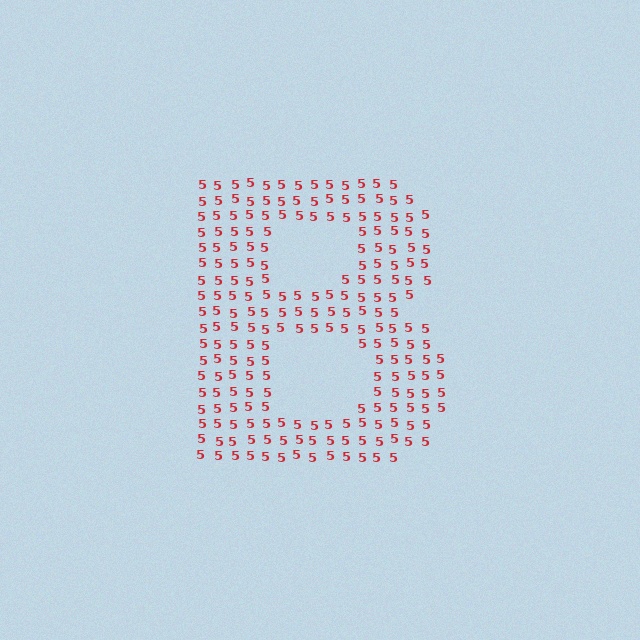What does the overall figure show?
The overall figure shows the letter B.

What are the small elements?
The small elements are digit 5's.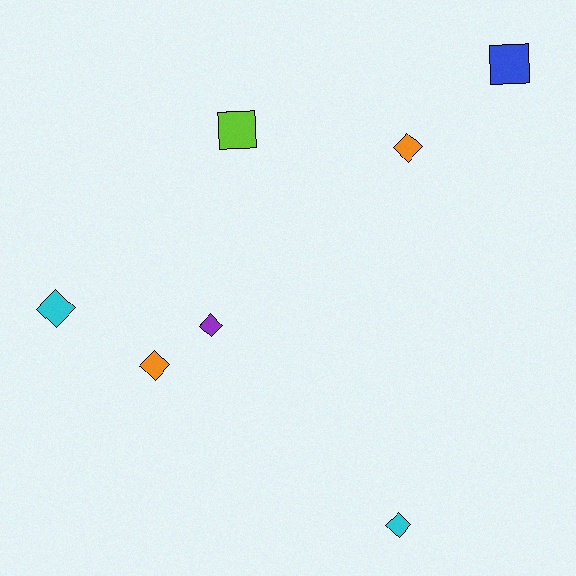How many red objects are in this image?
There are no red objects.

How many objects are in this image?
There are 7 objects.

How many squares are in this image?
There are 2 squares.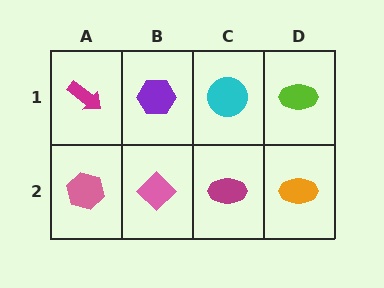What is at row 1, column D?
A lime ellipse.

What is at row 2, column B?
A pink diamond.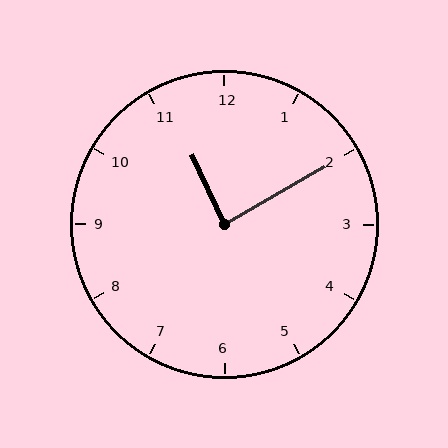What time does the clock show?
11:10.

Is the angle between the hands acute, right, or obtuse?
It is right.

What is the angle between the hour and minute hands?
Approximately 85 degrees.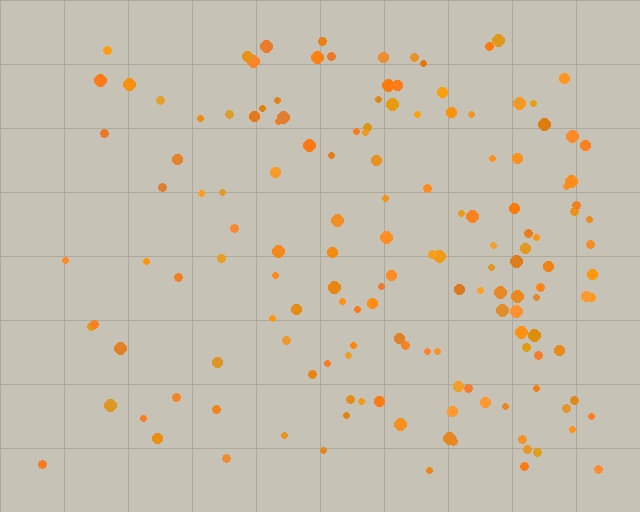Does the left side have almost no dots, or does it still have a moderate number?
Still a moderate number, just noticeably fewer than the right.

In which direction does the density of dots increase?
From left to right, with the right side densest.